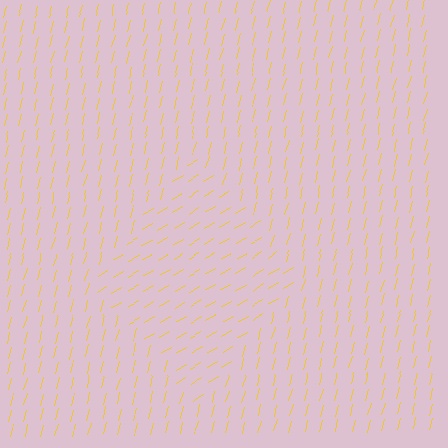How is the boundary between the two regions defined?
The boundary is defined purely by a change in line orientation (approximately 45 degrees difference). All lines are the same color and thickness.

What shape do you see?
I see a diamond.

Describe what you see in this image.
The image is filled with small yellow line segments. A diamond region in the image has lines oriented differently from the surrounding lines, creating a visible texture boundary.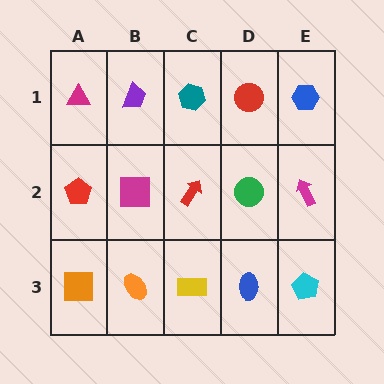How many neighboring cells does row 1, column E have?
2.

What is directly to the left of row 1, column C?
A purple trapezoid.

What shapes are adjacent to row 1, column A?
A red pentagon (row 2, column A), a purple trapezoid (row 1, column B).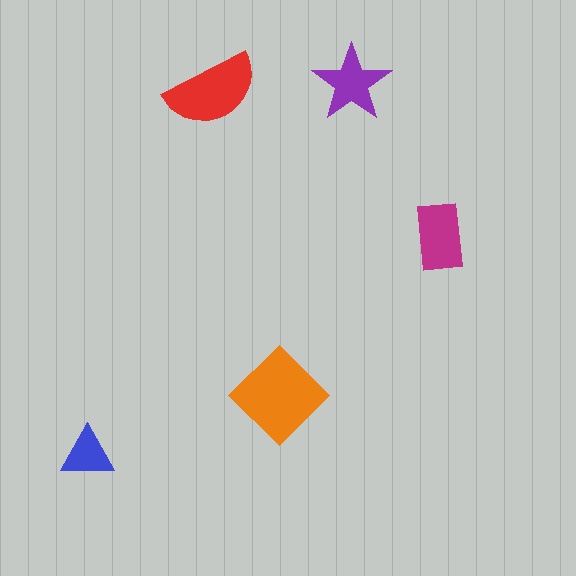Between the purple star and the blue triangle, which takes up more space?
The purple star.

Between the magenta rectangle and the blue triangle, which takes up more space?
The magenta rectangle.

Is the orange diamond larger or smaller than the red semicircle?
Larger.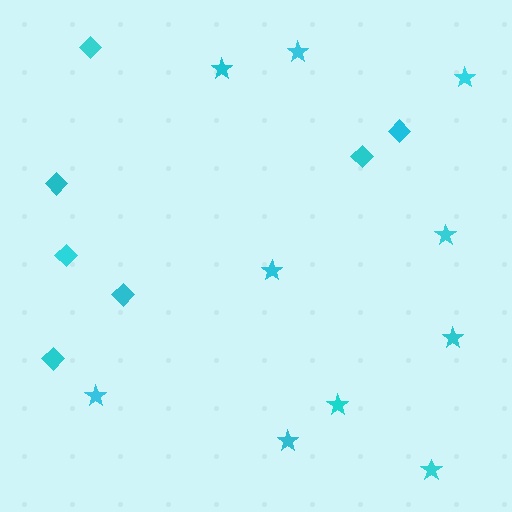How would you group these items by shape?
There are 2 groups: one group of stars (10) and one group of diamonds (7).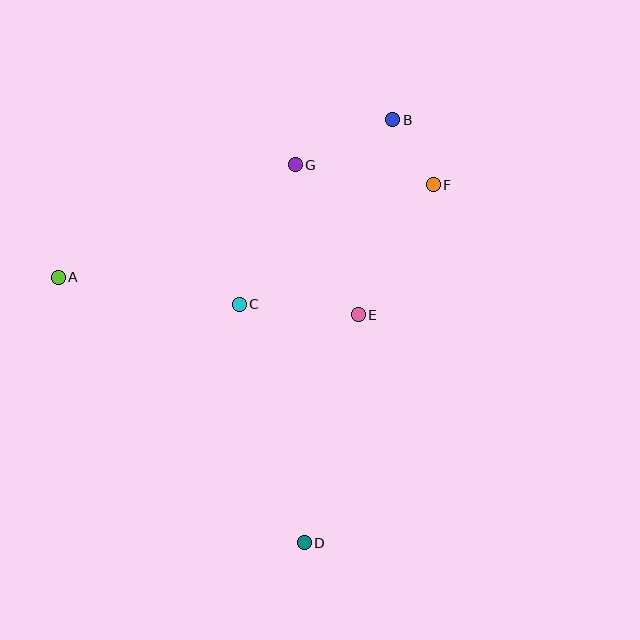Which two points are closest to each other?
Points B and F are closest to each other.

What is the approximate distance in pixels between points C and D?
The distance between C and D is approximately 248 pixels.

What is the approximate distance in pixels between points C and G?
The distance between C and G is approximately 150 pixels.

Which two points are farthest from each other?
Points B and D are farthest from each other.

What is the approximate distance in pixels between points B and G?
The distance between B and G is approximately 107 pixels.